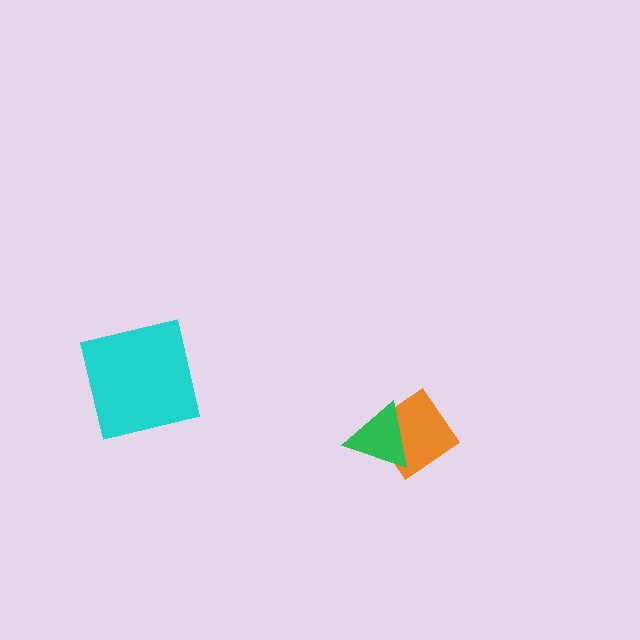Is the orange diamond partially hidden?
Yes, it is partially covered by another shape.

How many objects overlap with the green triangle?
1 object overlaps with the green triangle.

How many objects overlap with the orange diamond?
1 object overlaps with the orange diamond.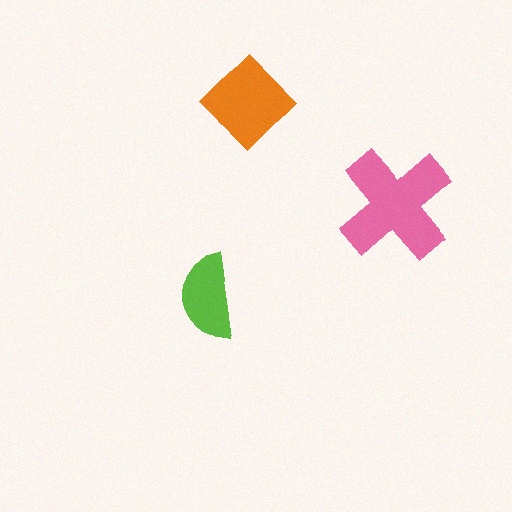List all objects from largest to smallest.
The pink cross, the orange diamond, the lime semicircle.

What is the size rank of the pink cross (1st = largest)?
1st.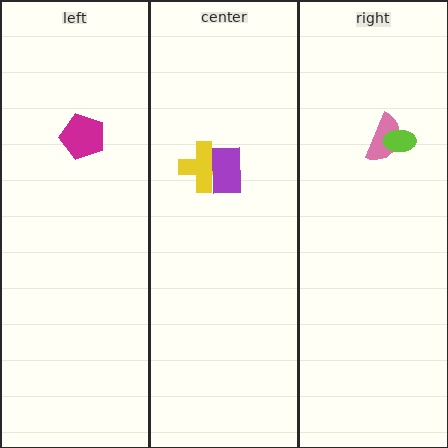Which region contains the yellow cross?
The center region.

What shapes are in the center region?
The yellow cross, the purple rectangle.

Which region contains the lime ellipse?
The right region.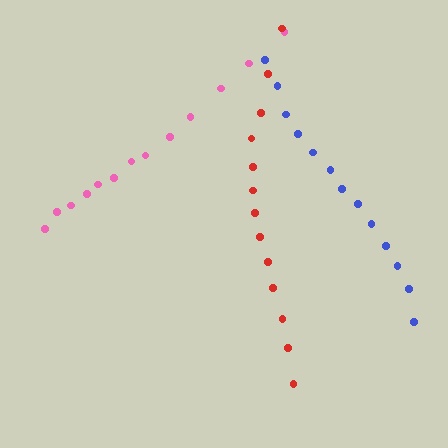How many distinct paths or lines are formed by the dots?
There are 3 distinct paths.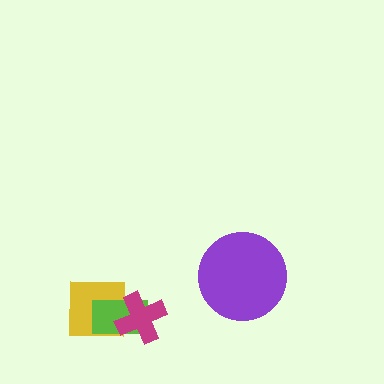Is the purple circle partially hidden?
No, no other shape covers it.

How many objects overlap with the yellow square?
2 objects overlap with the yellow square.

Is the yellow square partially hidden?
Yes, it is partially covered by another shape.